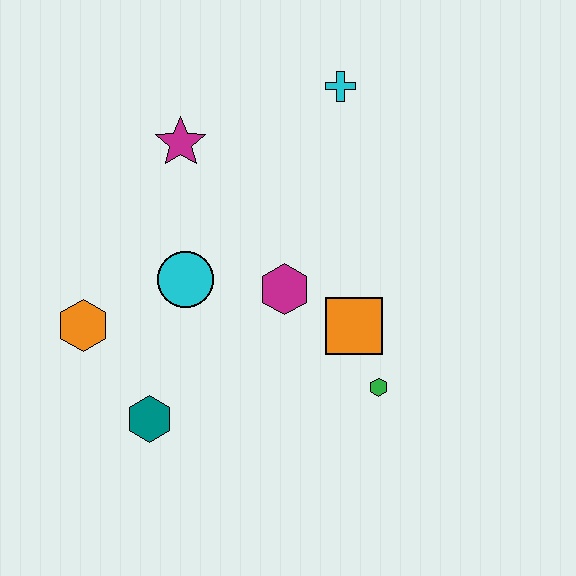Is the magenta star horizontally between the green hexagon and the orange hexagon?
Yes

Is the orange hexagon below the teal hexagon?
No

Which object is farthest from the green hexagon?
The magenta star is farthest from the green hexagon.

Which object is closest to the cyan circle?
The magenta hexagon is closest to the cyan circle.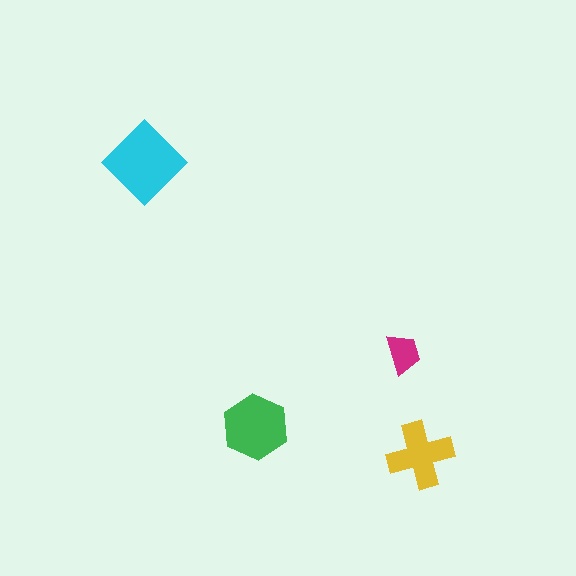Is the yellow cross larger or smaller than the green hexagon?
Smaller.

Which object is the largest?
The cyan diamond.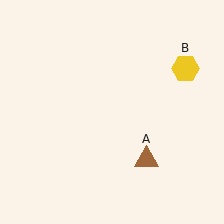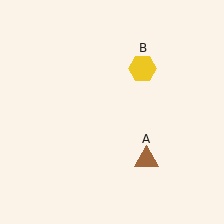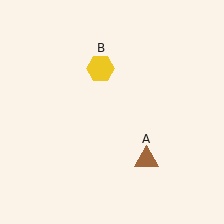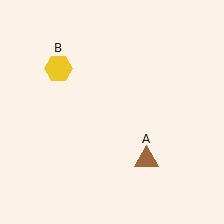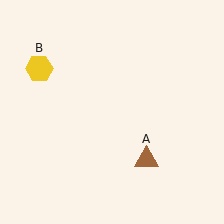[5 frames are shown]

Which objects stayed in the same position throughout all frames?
Brown triangle (object A) remained stationary.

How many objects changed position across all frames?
1 object changed position: yellow hexagon (object B).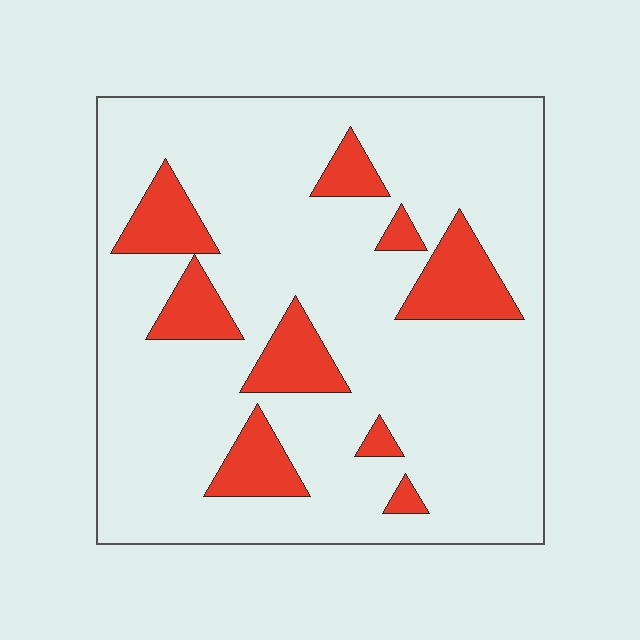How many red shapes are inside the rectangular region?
9.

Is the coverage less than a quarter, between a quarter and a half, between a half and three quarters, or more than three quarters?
Less than a quarter.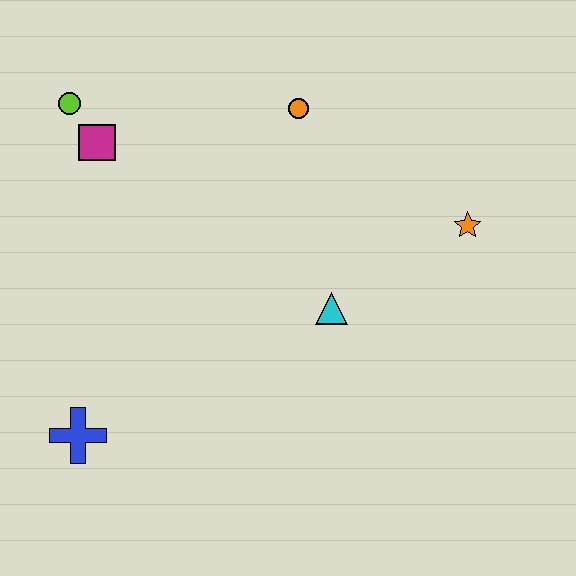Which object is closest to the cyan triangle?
The orange star is closest to the cyan triangle.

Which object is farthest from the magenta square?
The orange star is farthest from the magenta square.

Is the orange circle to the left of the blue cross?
No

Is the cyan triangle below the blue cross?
No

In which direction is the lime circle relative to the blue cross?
The lime circle is above the blue cross.